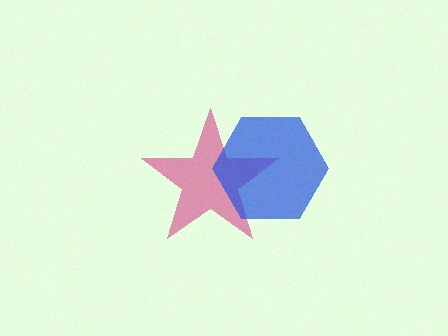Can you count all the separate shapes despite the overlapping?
Yes, there are 2 separate shapes.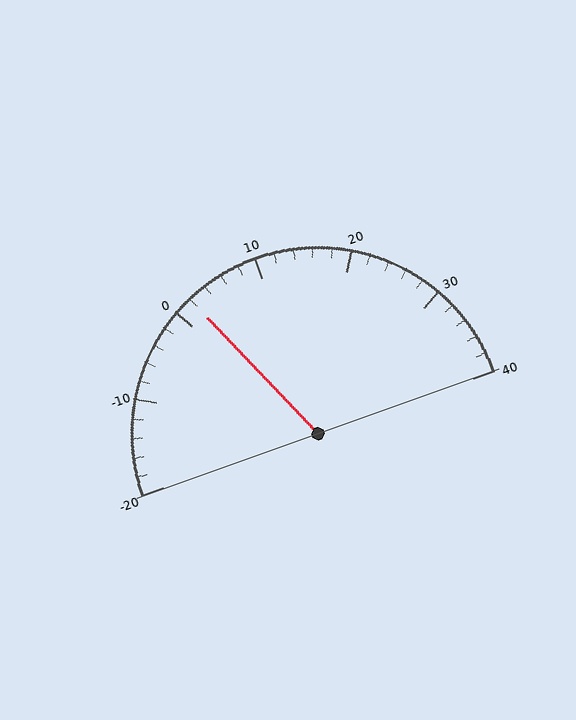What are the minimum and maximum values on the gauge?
The gauge ranges from -20 to 40.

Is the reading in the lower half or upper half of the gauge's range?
The reading is in the lower half of the range (-20 to 40).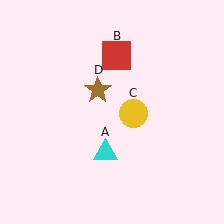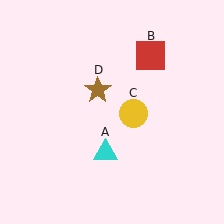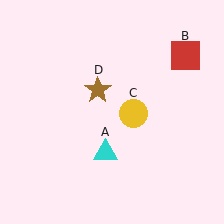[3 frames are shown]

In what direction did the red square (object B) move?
The red square (object B) moved right.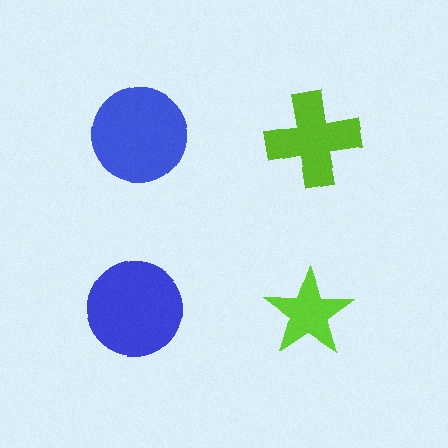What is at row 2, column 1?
A blue circle.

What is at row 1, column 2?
A lime cross.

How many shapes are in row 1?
2 shapes.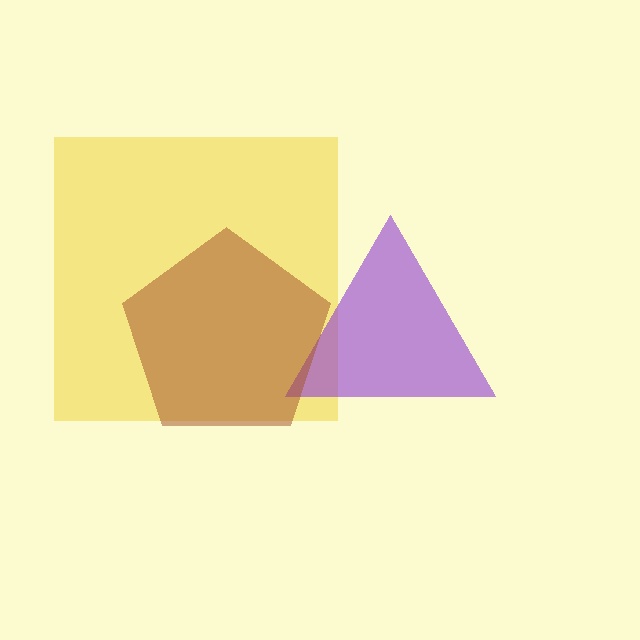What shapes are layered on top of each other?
The layered shapes are: a yellow square, a purple triangle, a brown pentagon.